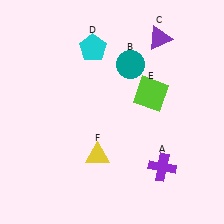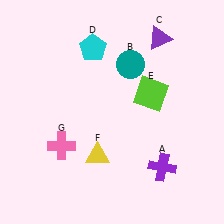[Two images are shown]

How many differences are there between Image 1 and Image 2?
There is 1 difference between the two images.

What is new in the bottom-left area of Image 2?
A pink cross (G) was added in the bottom-left area of Image 2.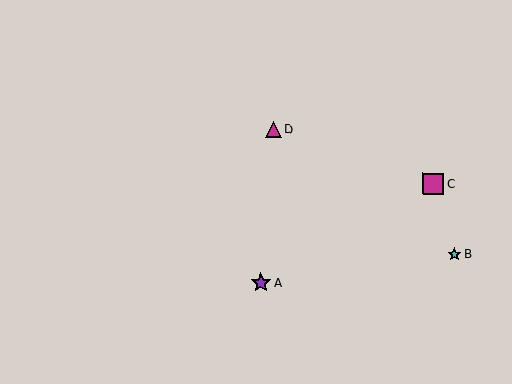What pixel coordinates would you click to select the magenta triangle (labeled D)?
Click at (273, 129) to select the magenta triangle D.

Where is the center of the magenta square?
The center of the magenta square is at (433, 183).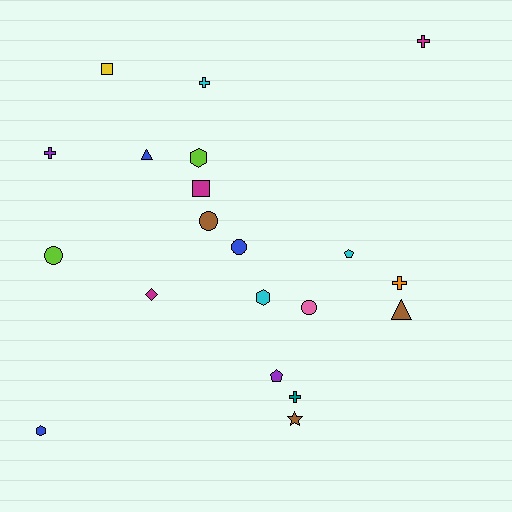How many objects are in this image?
There are 20 objects.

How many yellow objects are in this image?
There is 1 yellow object.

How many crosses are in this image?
There are 5 crosses.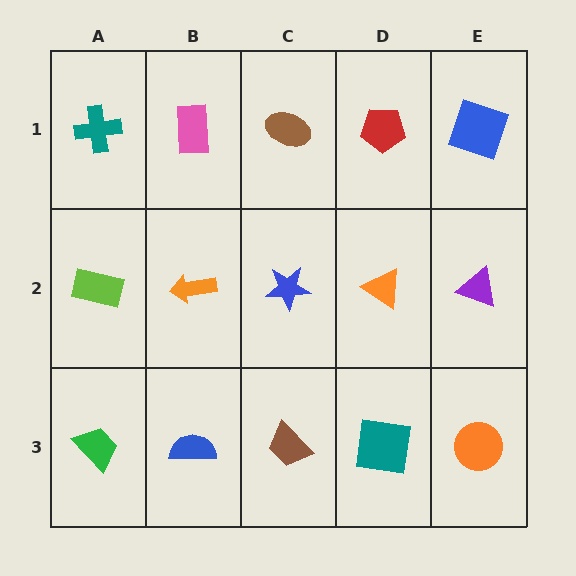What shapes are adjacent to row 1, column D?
An orange triangle (row 2, column D), a brown ellipse (row 1, column C), a blue square (row 1, column E).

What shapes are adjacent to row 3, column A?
A lime rectangle (row 2, column A), a blue semicircle (row 3, column B).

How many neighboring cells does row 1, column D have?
3.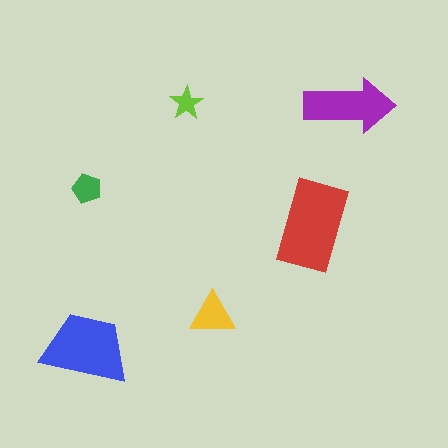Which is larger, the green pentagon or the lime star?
The green pentagon.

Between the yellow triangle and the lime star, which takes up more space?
The yellow triangle.